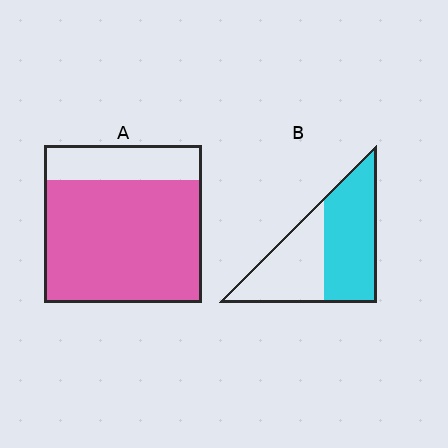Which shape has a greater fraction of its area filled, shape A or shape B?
Shape A.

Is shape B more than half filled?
Yes.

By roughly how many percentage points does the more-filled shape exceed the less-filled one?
By roughly 20 percentage points (A over B).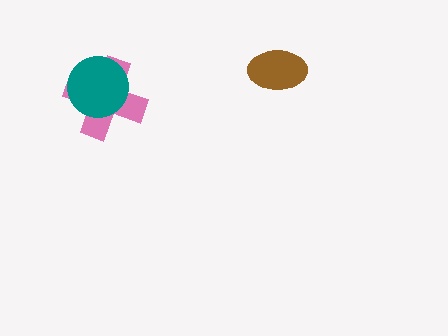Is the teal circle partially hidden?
No, no other shape covers it.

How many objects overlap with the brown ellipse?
0 objects overlap with the brown ellipse.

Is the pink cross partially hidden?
Yes, it is partially covered by another shape.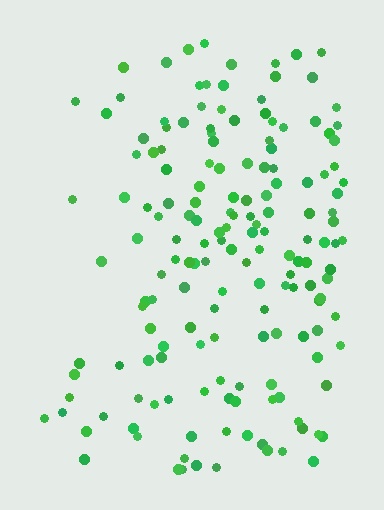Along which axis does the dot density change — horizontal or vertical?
Horizontal.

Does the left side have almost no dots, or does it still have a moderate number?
Still a moderate number, just noticeably fewer than the right.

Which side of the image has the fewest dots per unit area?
The left.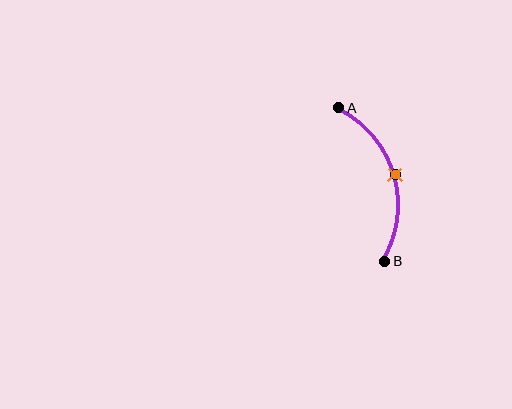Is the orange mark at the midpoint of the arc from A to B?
Yes. The orange mark lies on the arc at equal arc-length from both A and B — it is the arc midpoint.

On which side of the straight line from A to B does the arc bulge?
The arc bulges to the right of the straight line connecting A and B.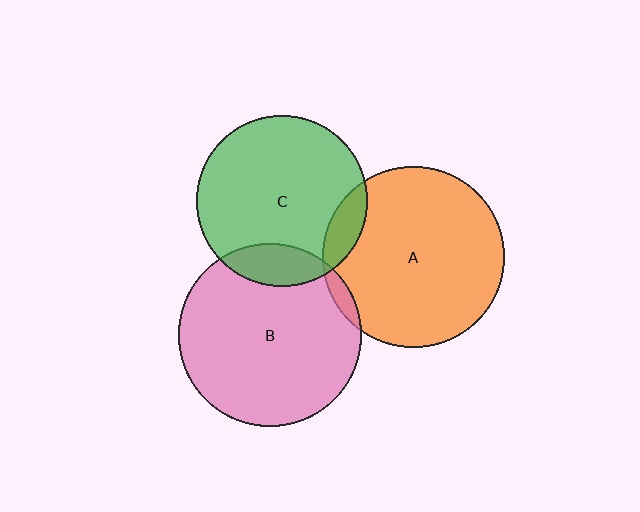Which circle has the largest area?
Circle B (pink).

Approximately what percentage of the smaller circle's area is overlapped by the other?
Approximately 15%.